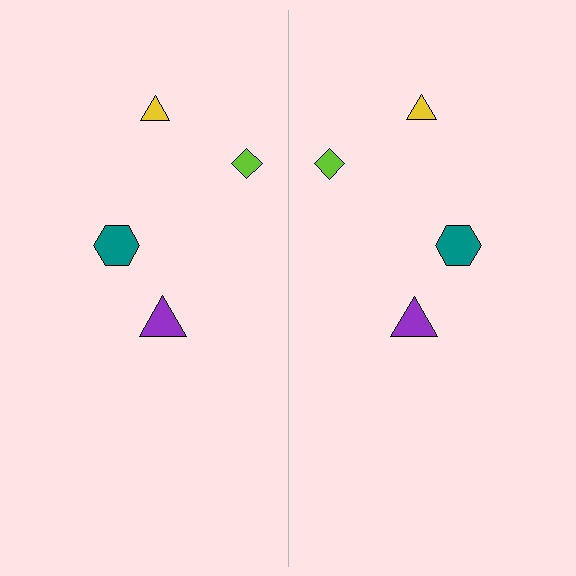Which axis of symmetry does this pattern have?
The pattern has a vertical axis of symmetry running through the center of the image.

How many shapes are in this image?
There are 8 shapes in this image.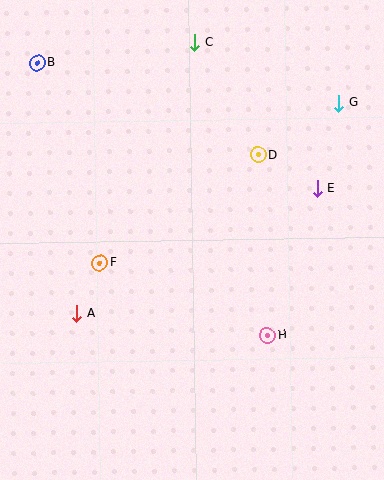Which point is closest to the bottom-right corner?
Point H is closest to the bottom-right corner.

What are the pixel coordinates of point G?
Point G is at (339, 103).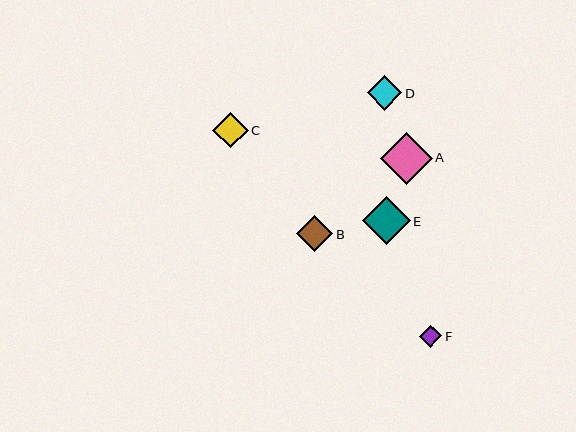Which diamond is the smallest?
Diamond F is the smallest with a size of approximately 22 pixels.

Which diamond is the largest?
Diamond A is the largest with a size of approximately 52 pixels.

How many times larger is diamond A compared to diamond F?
Diamond A is approximately 2.3 times the size of diamond F.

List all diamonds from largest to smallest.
From largest to smallest: A, E, B, C, D, F.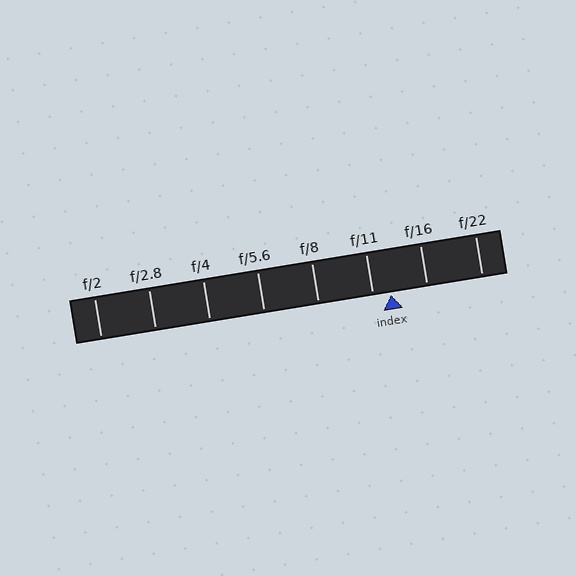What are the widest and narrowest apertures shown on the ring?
The widest aperture shown is f/2 and the narrowest is f/22.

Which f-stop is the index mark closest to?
The index mark is closest to f/11.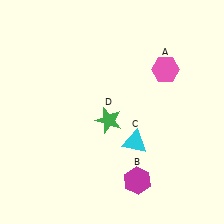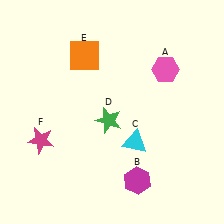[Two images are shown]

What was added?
An orange square (E), a magenta star (F) were added in Image 2.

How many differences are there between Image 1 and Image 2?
There are 2 differences between the two images.